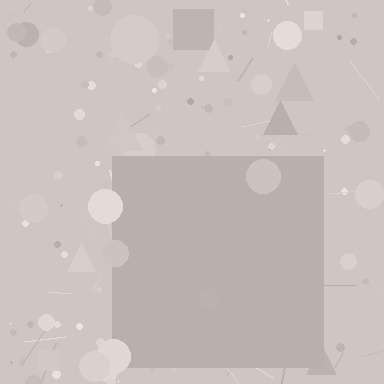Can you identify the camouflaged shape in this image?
The camouflaged shape is a square.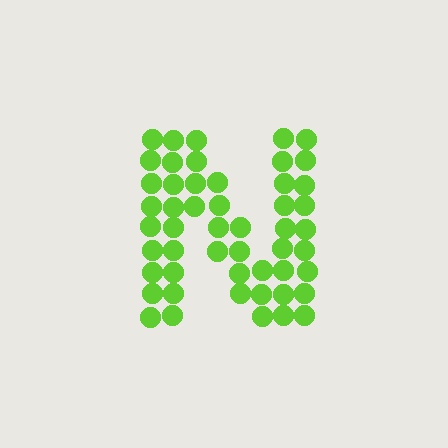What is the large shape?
The large shape is the letter N.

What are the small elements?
The small elements are circles.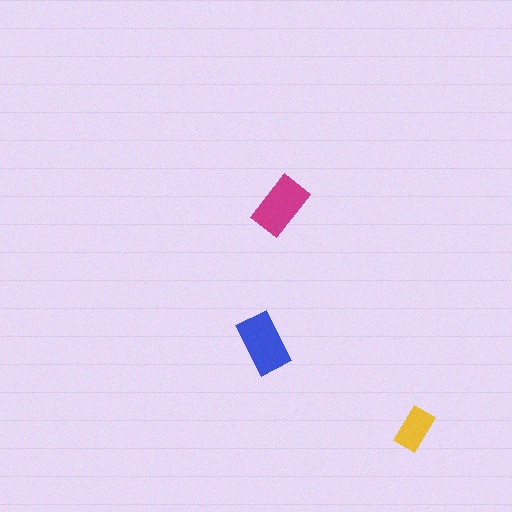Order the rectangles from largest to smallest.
the blue one, the magenta one, the yellow one.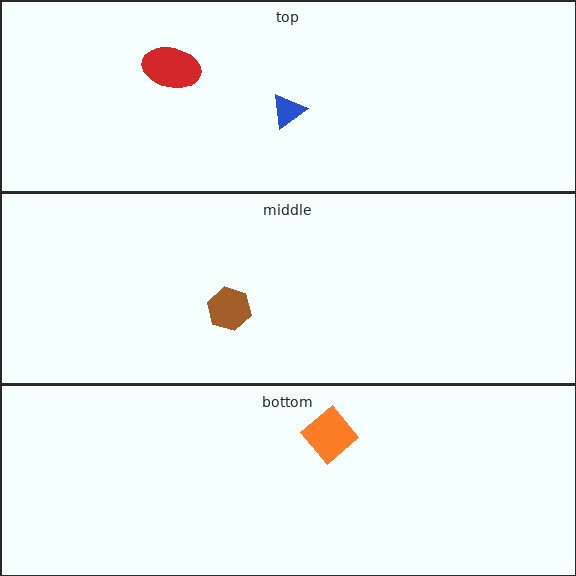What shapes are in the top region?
The blue triangle, the red ellipse.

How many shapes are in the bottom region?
1.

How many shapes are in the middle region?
1.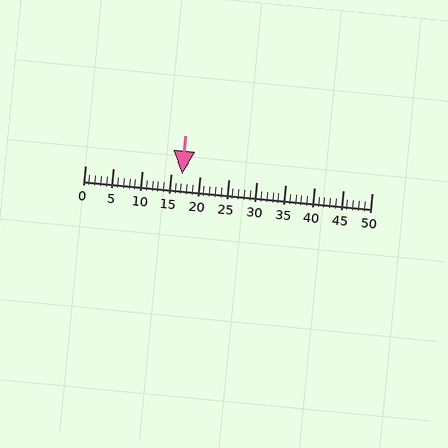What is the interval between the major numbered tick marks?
The major tick marks are spaced 5 units apart.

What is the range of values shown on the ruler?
The ruler shows values from 0 to 50.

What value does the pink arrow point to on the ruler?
The pink arrow points to approximately 17.